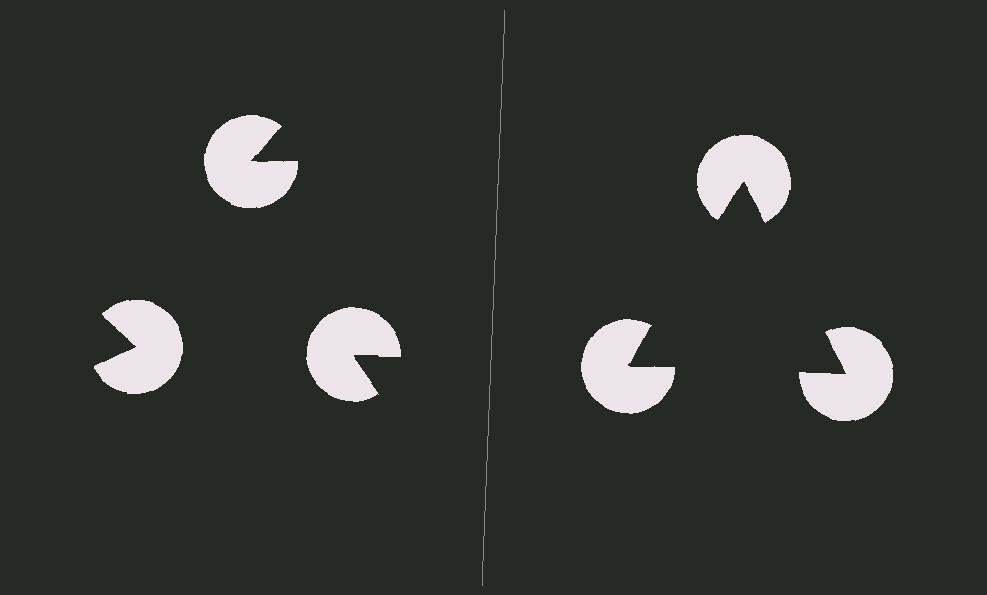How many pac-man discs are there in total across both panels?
6 — 3 on each side.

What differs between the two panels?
The pac-man discs are positioned identically on both sides; only the wedge orientations differ. On the right they align to a triangle; on the left they are misaligned.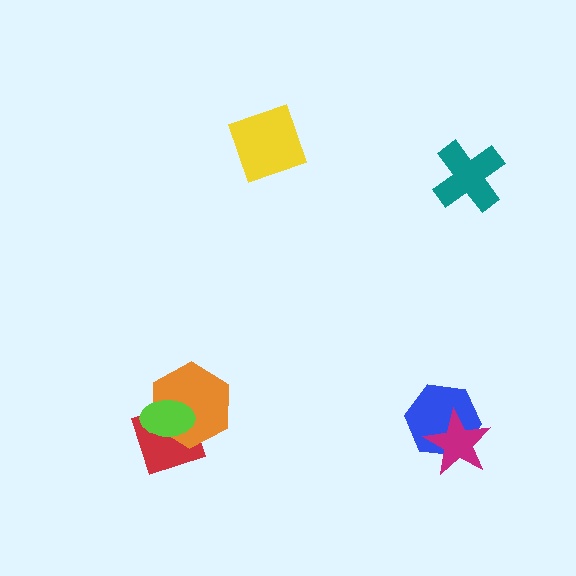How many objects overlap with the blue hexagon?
1 object overlaps with the blue hexagon.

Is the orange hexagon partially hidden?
Yes, it is partially covered by another shape.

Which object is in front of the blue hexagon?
The magenta star is in front of the blue hexagon.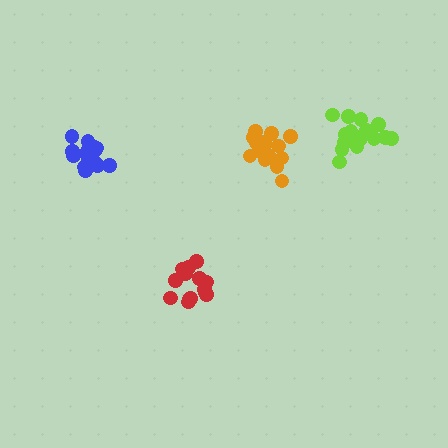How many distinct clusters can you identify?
There are 4 distinct clusters.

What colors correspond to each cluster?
The clusters are colored: red, orange, blue, lime.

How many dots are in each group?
Group 1: 15 dots, Group 2: 16 dots, Group 3: 16 dots, Group 4: 19 dots (66 total).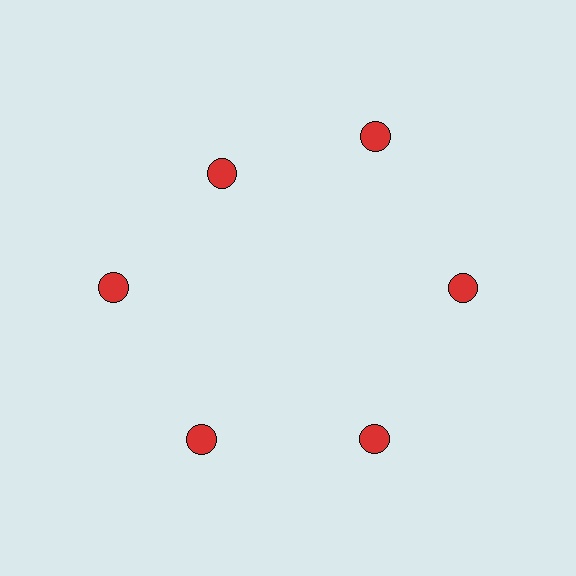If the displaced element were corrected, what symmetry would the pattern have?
It would have 6-fold rotational symmetry — the pattern would map onto itself every 60 degrees.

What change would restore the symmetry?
The symmetry would be restored by moving it outward, back onto the ring so that all 6 circles sit at equal angles and equal distance from the center.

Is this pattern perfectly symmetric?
No. The 6 red circles are arranged in a ring, but one element near the 11 o'clock position is pulled inward toward the center, breaking the 6-fold rotational symmetry.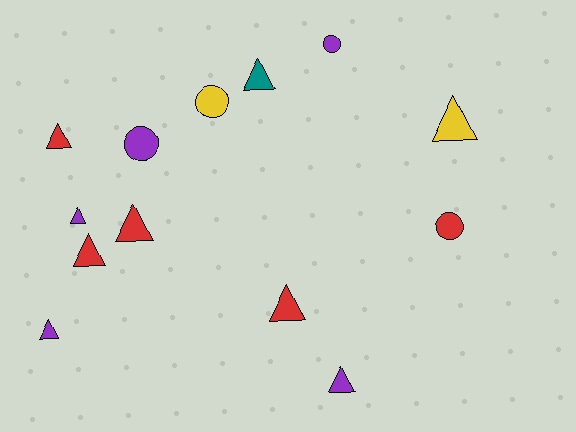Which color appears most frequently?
Purple, with 5 objects.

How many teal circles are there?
There are no teal circles.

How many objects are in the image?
There are 13 objects.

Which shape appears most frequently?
Triangle, with 9 objects.